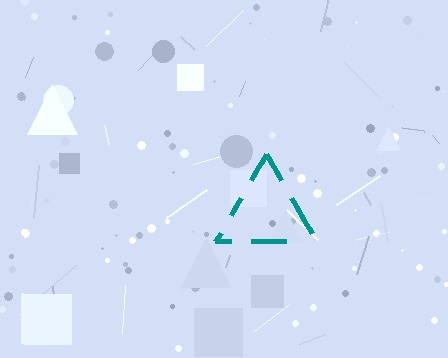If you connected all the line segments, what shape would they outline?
They would outline a triangle.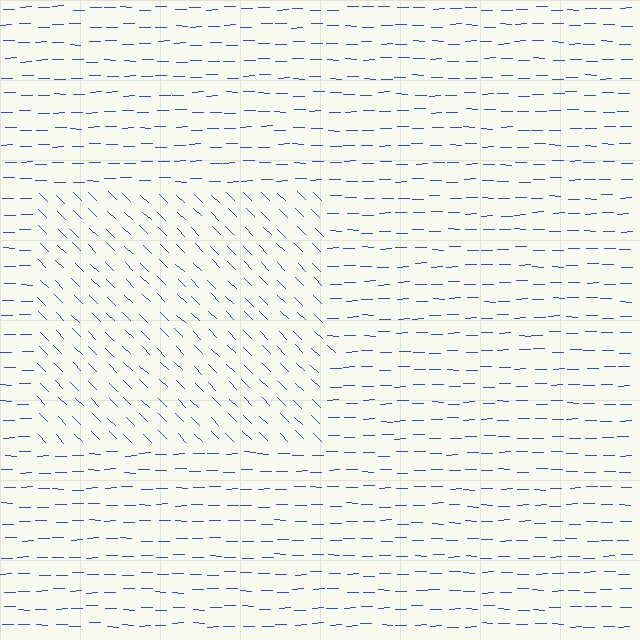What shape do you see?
I see a rectangle.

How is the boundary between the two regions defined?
The boundary is defined purely by a change in line orientation (approximately 45 degrees difference). All lines are the same color and thickness.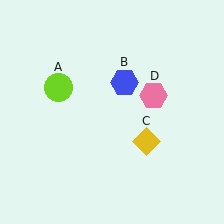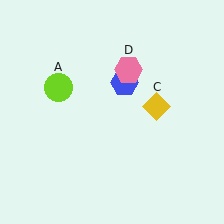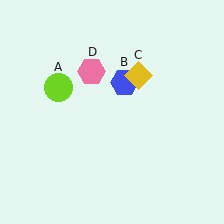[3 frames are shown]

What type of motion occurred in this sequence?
The yellow diamond (object C), pink hexagon (object D) rotated counterclockwise around the center of the scene.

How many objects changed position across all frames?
2 objects changed position: yellow diamond (object C), pink hexagon (object D).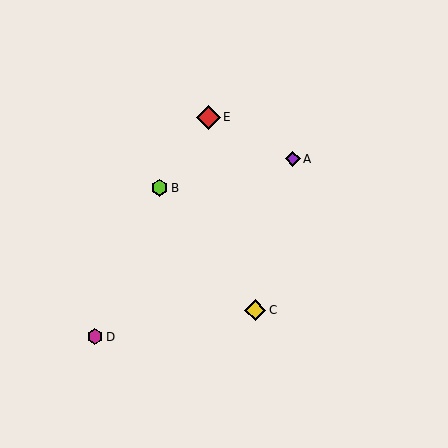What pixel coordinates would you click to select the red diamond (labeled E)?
Click at (208, 117) to select the red diamond E.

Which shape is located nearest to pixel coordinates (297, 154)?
The purple diamond (labeled A) at (293, 159) is nearest to that location.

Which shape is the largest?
The red diamond (labeled E) is the largest.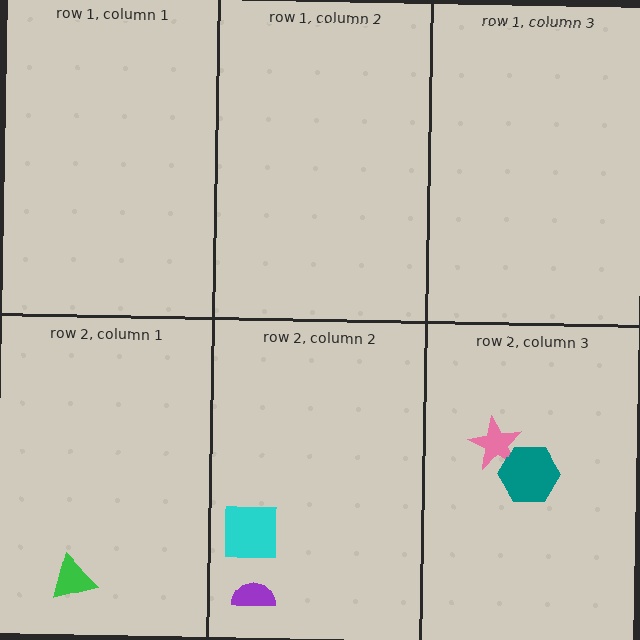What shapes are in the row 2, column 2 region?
The purple semicircle, the cyan square.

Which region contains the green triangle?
The row 2, column 1 region.